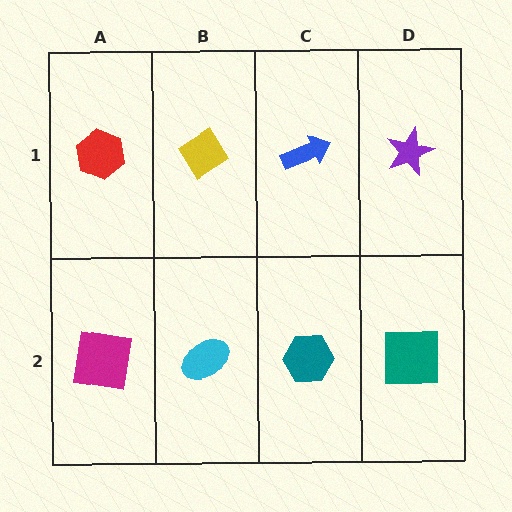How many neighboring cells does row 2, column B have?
3.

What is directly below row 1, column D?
A teal square.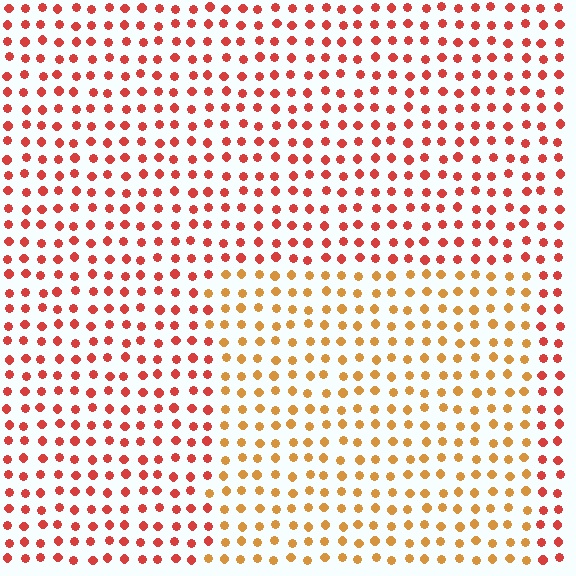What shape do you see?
I see a rectangle.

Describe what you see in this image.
The image is filled with small red elements in a uniform arrangement. A rectangle-shaped region is visible where the elements are tinted to a slightly different hue, forming a subtle color boundary.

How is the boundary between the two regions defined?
The boundary is defined purely by a slight shift in hue (about 34 degrees). Spacing, size, and orientation are identical on both sides.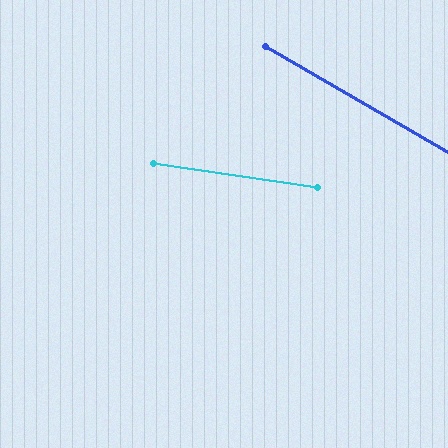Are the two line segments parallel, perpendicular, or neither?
Neither parallel nor perpendicular — they differ by about 21°.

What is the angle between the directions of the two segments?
Approximately 21 degrees.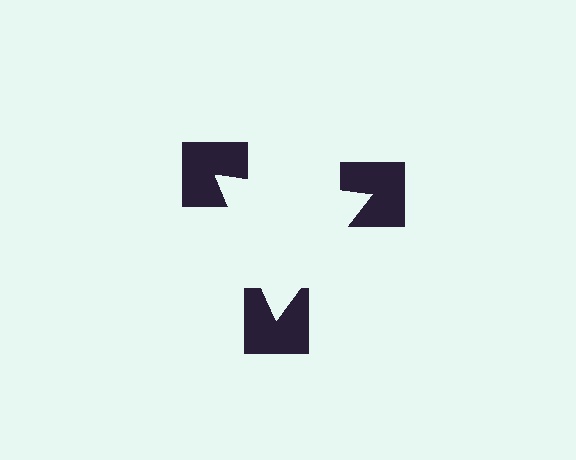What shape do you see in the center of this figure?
An illusory triangle — its edges are inferred from the aligned wedge cuts in the notched squares, not physically drawn.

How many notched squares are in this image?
There are 3 — one at each vertex of the illusory triangle.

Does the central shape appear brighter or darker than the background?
It typically appears slightly brighter than the background, even though no actual brightness change is drawn.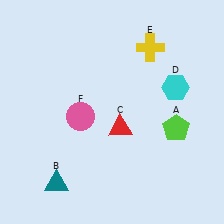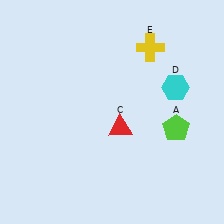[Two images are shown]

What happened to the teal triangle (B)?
The teal triangle (B) was removed in Image 2. It was in the bottom-left area of Image 1.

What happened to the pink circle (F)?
The pink circle (F) was removed in Image 2. It was in the bottom-left area of Image 1.